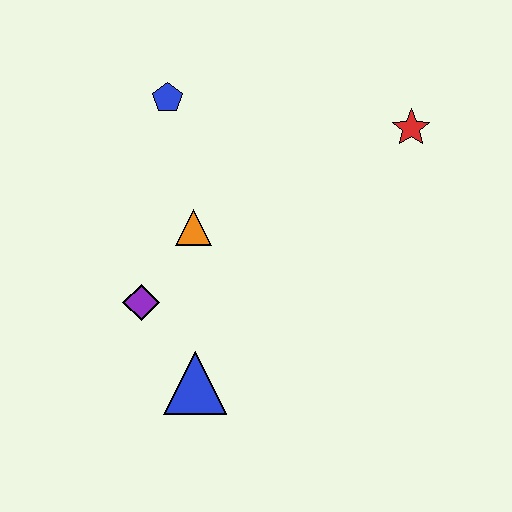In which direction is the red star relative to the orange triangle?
The red star is to the right of the orange triangle.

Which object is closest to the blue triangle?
The purple diamond is closest to the blue triangle.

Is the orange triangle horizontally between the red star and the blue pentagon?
Yes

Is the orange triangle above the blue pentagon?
No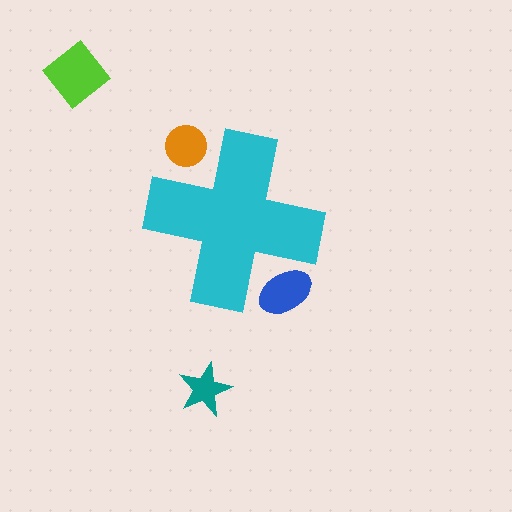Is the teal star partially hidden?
No, the teal star is fully visible.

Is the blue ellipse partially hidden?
Yes, the blue ellipse is partially hidden behind the cyan cross.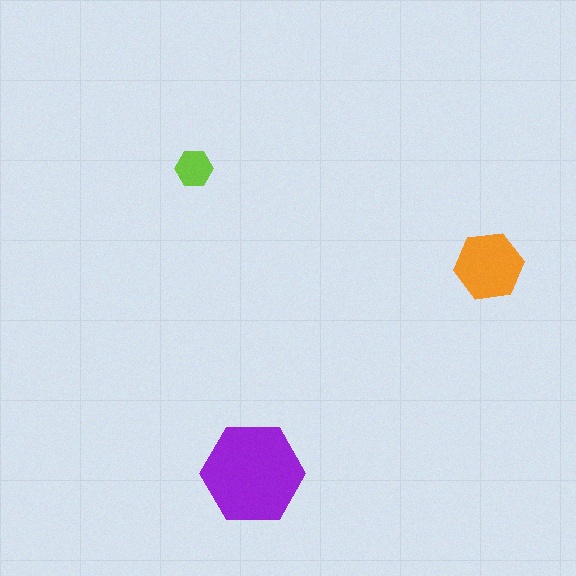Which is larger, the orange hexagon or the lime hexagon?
The orange one.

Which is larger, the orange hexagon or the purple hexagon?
The purple one.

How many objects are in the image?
There are 3 objects in the image.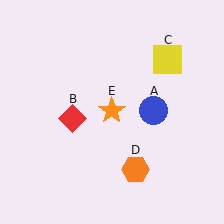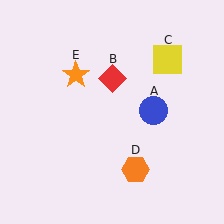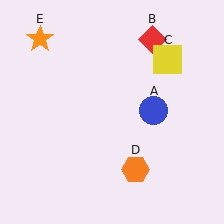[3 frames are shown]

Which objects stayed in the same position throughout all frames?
Blue circle (object A) and yellow square (object C) and orange hexagon (object D) remained stationary.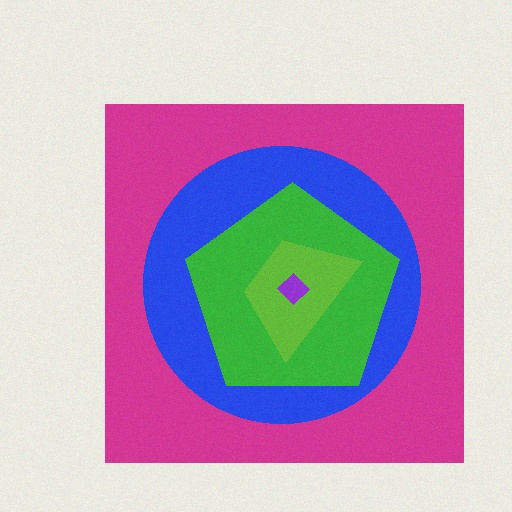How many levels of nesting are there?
5.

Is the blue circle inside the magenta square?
Yes.